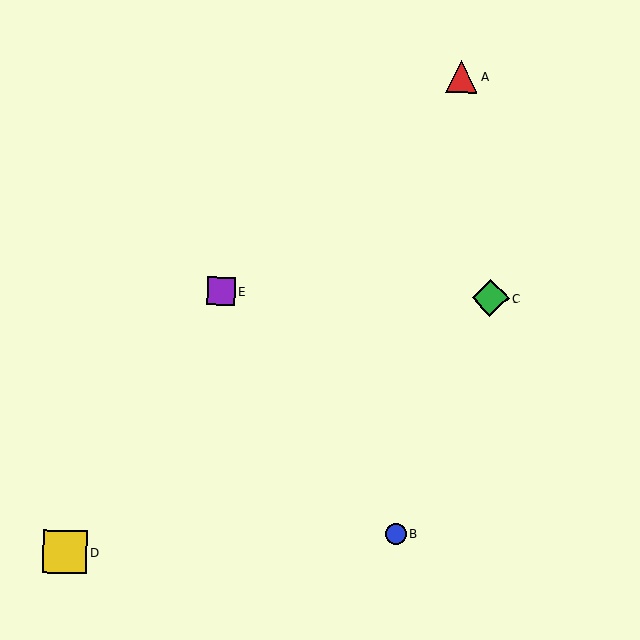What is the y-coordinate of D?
Object D is at y≈552.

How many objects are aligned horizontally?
2 objects (C, E) are aligned horizontally.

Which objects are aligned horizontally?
Objects C, E are aligned horizontally.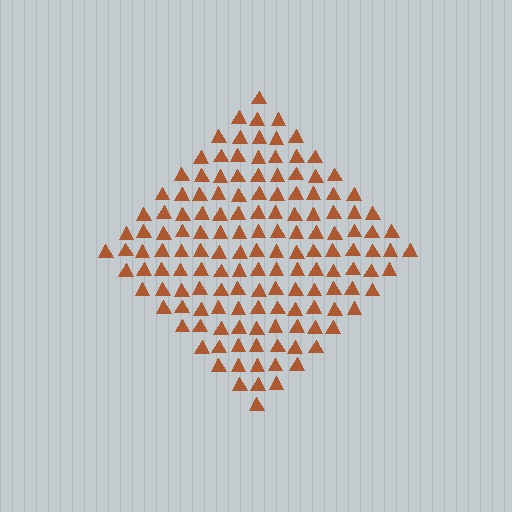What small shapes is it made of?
It is made of small triangles.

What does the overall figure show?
The overall figure shows a diamond.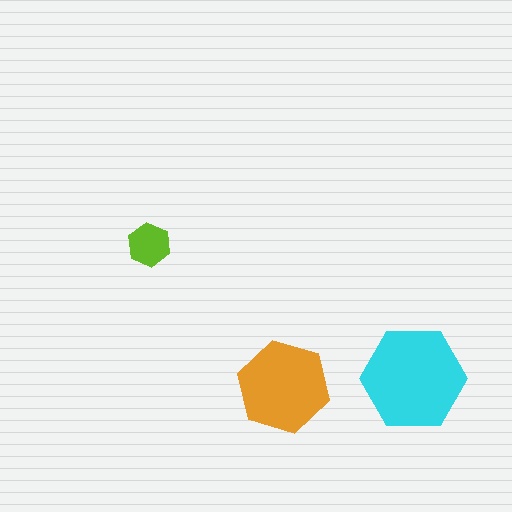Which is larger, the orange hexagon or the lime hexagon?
The orange one.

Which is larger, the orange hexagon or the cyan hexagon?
The cyan one.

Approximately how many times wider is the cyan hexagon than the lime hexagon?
About 2.5 times wider.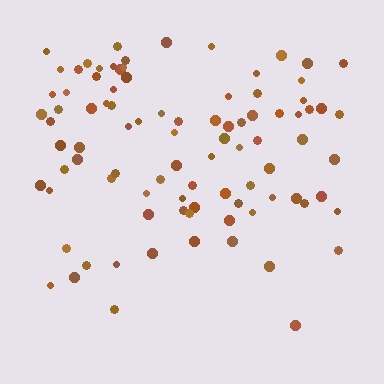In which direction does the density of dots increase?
From bottom to top, with the top side densest.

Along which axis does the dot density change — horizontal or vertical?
Vertical.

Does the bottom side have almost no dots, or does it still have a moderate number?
Still a moderate number, just noticeably fewer than the top.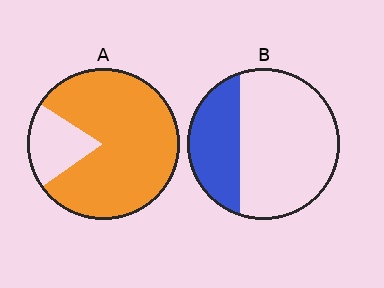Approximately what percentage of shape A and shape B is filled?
A is approximately 80% and B is approximately 30%.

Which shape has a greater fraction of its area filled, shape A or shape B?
Shape A.